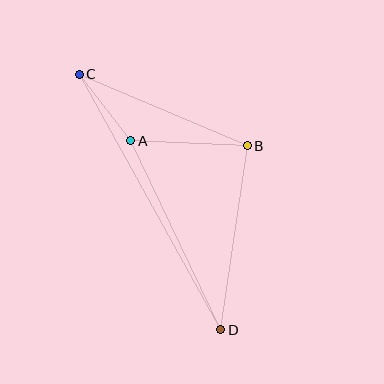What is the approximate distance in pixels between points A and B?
The distance between A and B is approximately 117 pixels.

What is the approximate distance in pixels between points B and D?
The distance between B and D is approximately 186 pixels.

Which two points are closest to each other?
Points A and C are closest to each other.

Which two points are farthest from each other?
Points C and D are farthest from each other.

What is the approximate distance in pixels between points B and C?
The distance between B and C is approximately 183 pixels.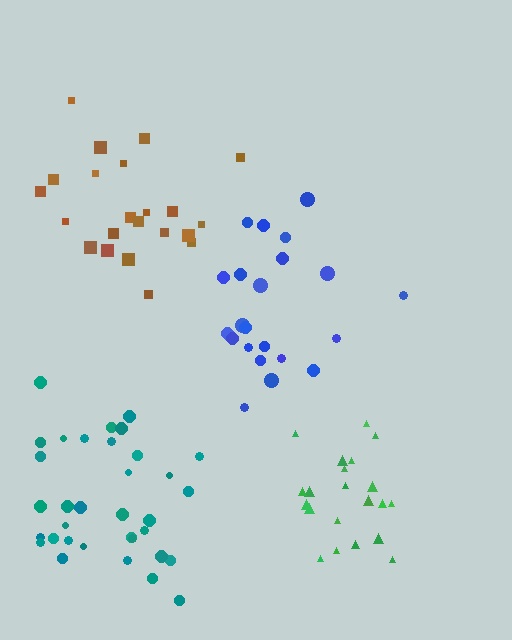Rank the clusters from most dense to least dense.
green, teal, blue, brown.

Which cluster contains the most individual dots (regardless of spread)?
Teal (35).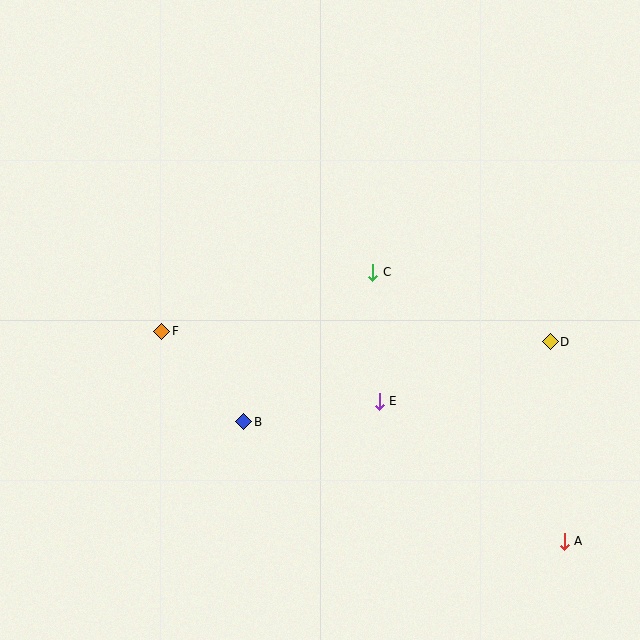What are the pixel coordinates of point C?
Point C is at (373, 272).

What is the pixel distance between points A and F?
The distance between A and F is 454 pixels.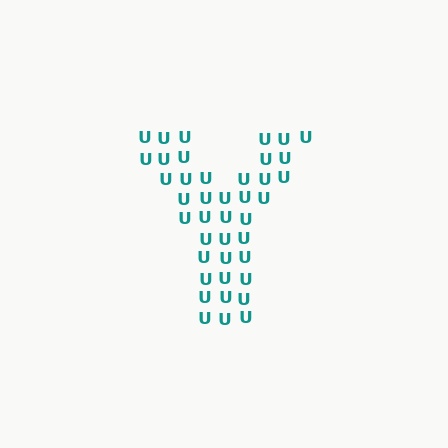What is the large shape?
The large shape is the letter Y.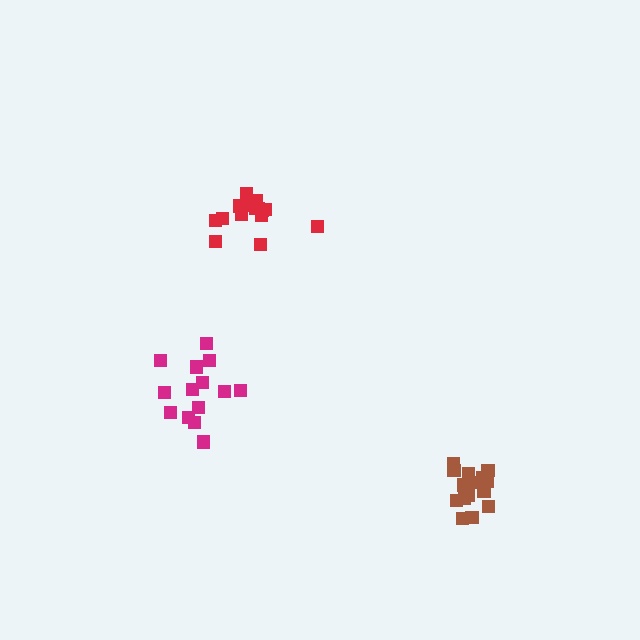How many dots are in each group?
Group 1: 15 dots, Group 2: 15 dots, Group 3: 14 dots (44 total).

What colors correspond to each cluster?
The clusters are colored: red, brown, magenta.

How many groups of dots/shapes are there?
There are 3 groups.